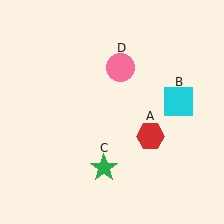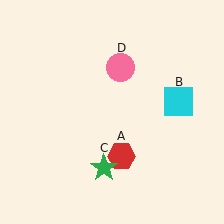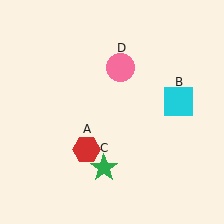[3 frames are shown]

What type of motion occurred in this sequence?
The red hexagon (object A) rotated clockwise around the center of the scene.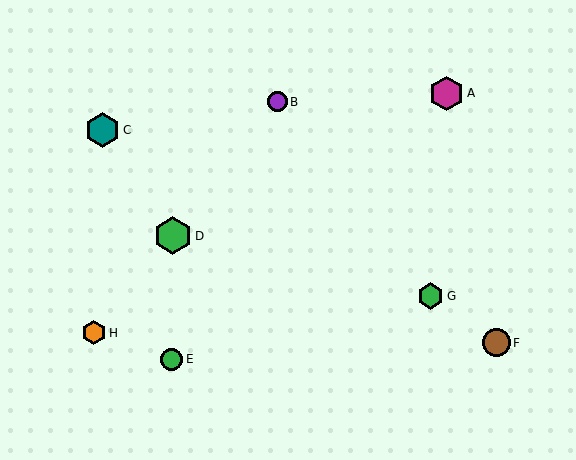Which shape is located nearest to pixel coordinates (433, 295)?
The green hexagon (labeled G) at (430, 296) is nearest to that location.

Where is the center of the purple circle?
The center of the purple circle is at (277, 102).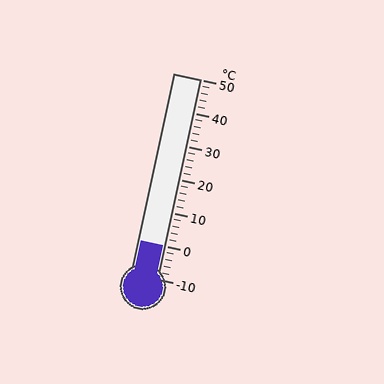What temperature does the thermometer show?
The thermometer shows approximately 0°C.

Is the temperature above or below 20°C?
The temperature is below 20°C.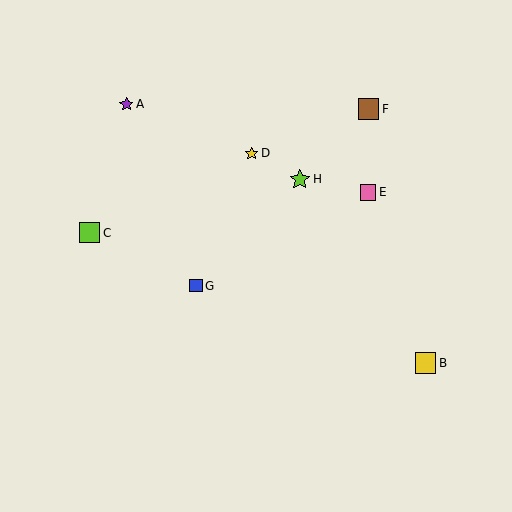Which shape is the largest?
The yellow square (labeled B) is the largest.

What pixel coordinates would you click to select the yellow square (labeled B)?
Click at (426, 363) to select the yellow square B.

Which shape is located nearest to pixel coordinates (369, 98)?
The brown square (labeled F) at (369, 109) is nearest to that location.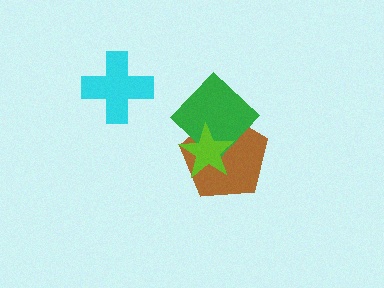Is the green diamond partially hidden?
Yes, it is partially covered by another shape.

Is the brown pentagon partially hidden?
Yes, it is partially covered by another shape.